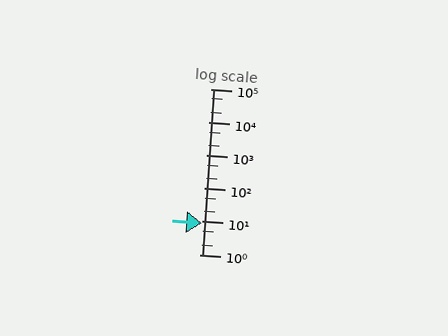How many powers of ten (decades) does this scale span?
The scale spans 5 decades, from 1 to 100000.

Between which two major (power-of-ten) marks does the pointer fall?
The pointer is between 1 and 10.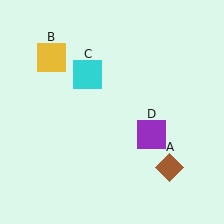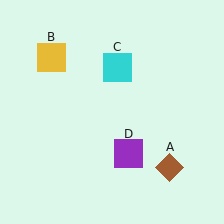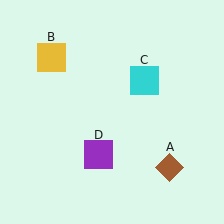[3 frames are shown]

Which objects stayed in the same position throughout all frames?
Brown diamond (object A) and yellow square (object B) remained stationary.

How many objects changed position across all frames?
2 objects changed position: cyan square (object C), purple square (object D).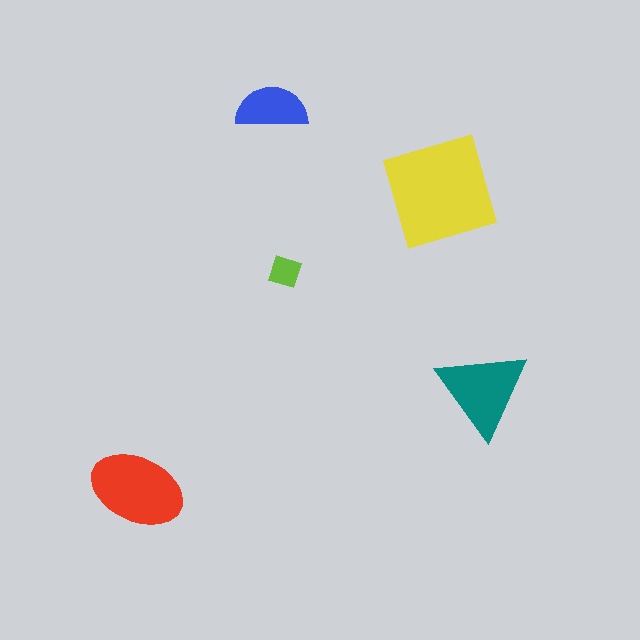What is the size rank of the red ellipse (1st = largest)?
2nd.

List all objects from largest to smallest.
The yellow diamond, the red ellipse, the teal triangle, the blue semicircle, the lime square.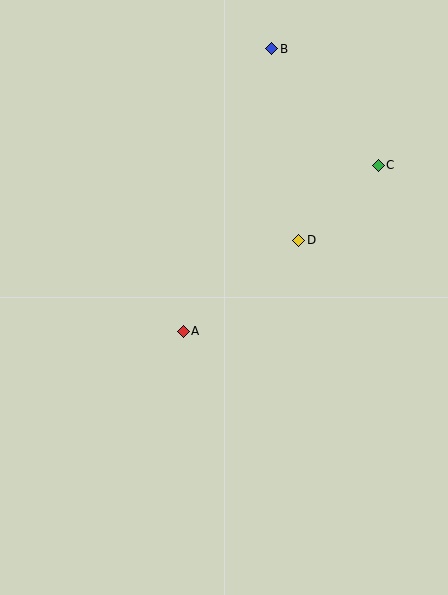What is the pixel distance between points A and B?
The distance between A and B is 296 pixels.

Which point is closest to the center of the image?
Point A at (183, 331) is closest to the center.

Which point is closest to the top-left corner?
Point B is closest to the top-left corner.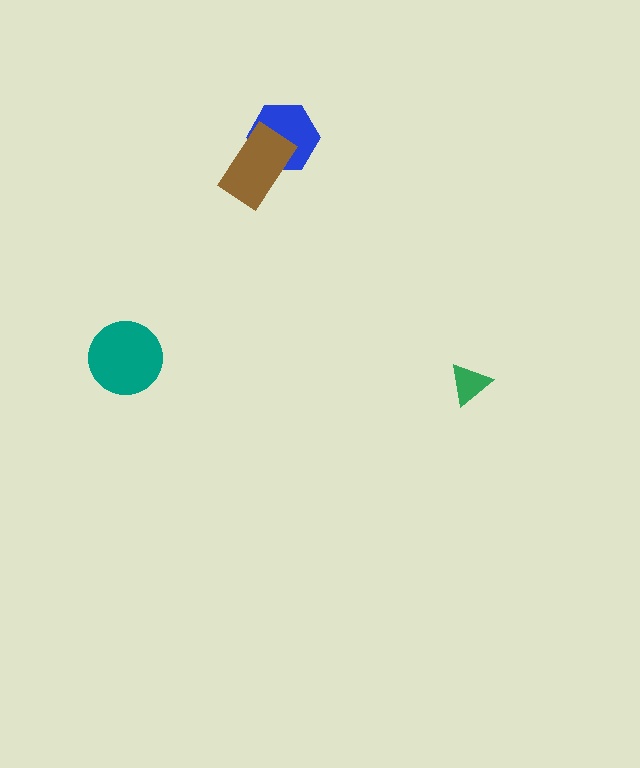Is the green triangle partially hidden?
No, no other shape covers it.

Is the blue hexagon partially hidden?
Yes, it is partially covered by another shape.